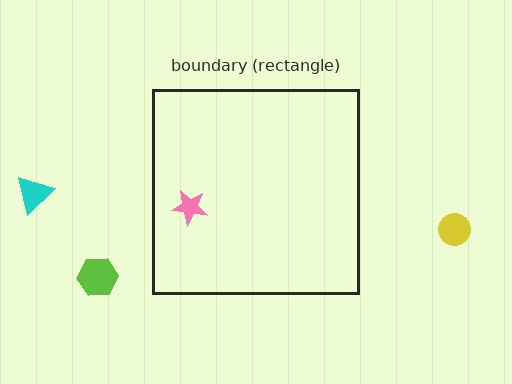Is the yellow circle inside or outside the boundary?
Outside.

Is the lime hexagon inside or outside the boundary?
Outside.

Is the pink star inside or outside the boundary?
Inside.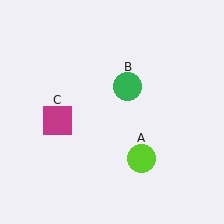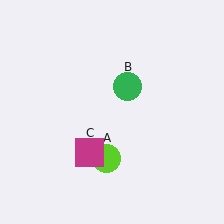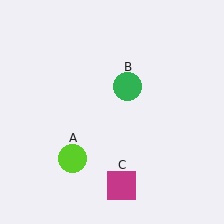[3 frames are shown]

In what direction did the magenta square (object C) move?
The magenta square (object C) moved down and to the right.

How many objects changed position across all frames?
2 objects changed position: lime circle (object A), magenta square (object C).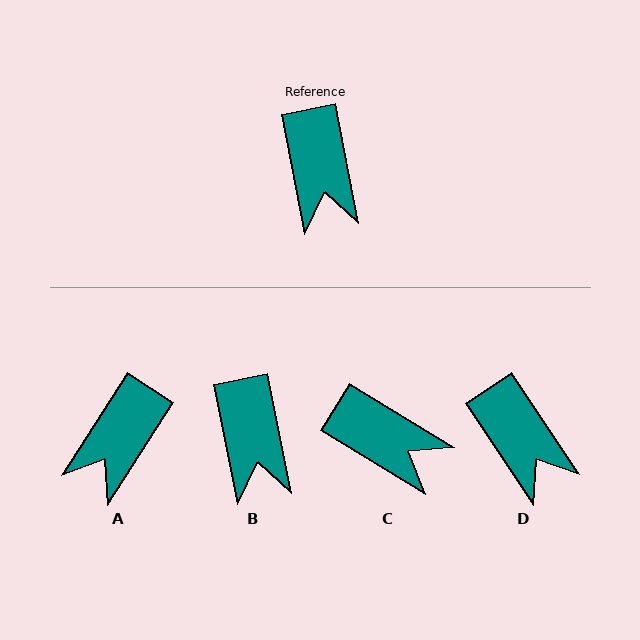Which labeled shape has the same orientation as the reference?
B.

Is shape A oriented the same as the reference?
No, it is off by about 44 degrees.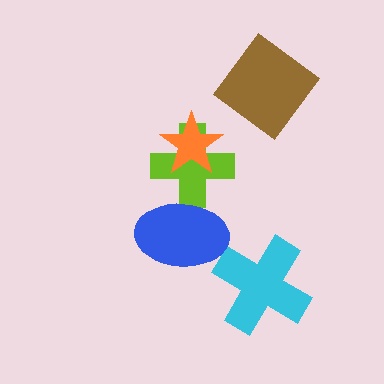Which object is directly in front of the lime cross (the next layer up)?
The orange star is directly in front of the lime cross.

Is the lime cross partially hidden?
Yes, it is partially covered by another shape.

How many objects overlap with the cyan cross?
0 objects overlap with the cyan cross.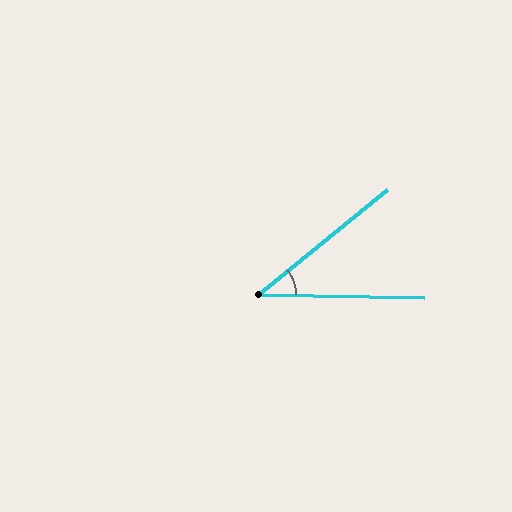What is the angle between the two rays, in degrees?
Approximately 40 degrees.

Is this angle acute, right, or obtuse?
It is acute.